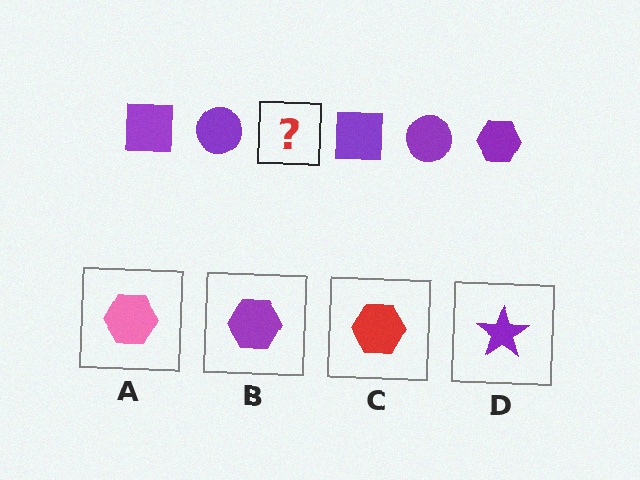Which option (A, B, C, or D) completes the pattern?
B.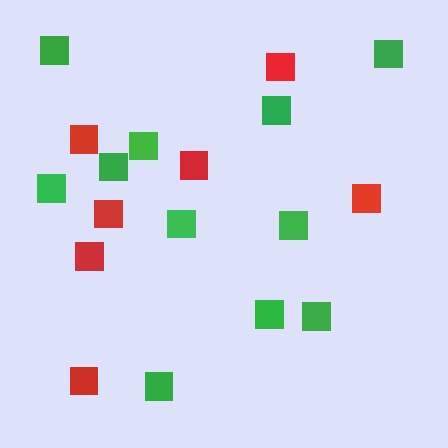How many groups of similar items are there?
There are 2 groups: one group of red squares (7) and one group of green squares (11).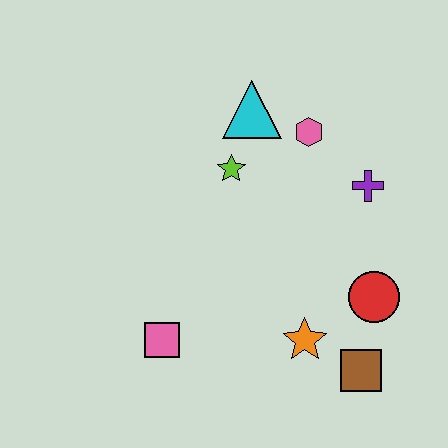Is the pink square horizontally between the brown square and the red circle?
No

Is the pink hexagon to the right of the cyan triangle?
Yes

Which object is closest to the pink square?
The orange star is closest to the pink square.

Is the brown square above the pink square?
No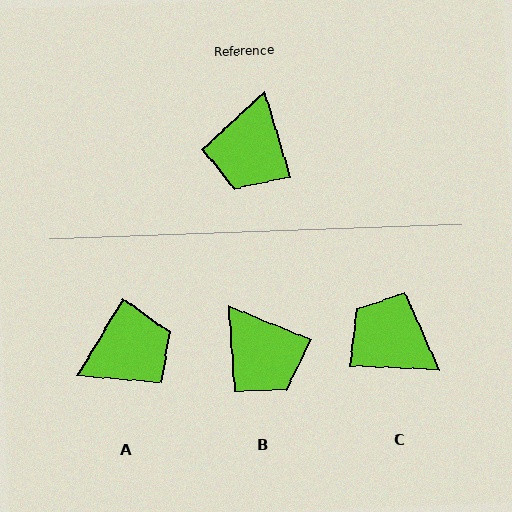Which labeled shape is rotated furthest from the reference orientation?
A, about 133 degrees away.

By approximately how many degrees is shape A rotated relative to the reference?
Approximately 133 degrees counter-clockwise.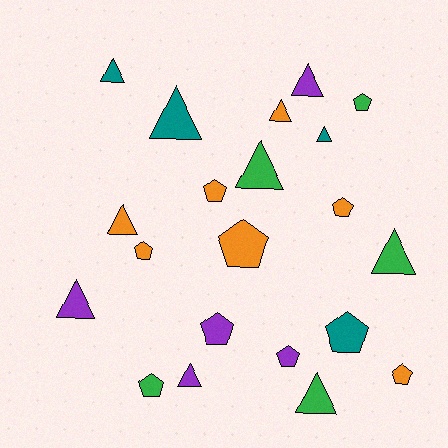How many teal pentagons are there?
There is 1 teal pentagon.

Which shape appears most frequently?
Triangle, with 11 objects.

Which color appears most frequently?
Orange, with 7 objects.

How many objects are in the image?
There are 21 objects.